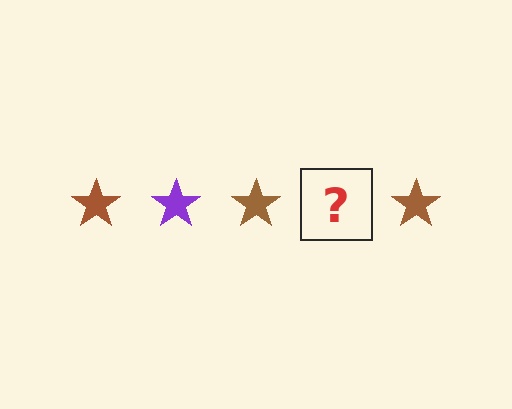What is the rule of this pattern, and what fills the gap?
The rule is that the pattern cycles through brown, purple stars. The gap should be filled with a purple star.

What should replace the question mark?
The question mark should be replaced with a purple star.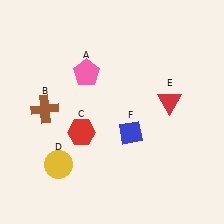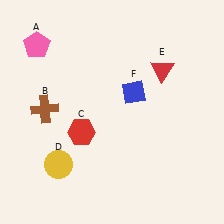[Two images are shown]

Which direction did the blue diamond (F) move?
The blue diamond (F) moved up.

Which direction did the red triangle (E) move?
The red triangle (E) moved up.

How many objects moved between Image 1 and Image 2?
3 objects moved between the two images.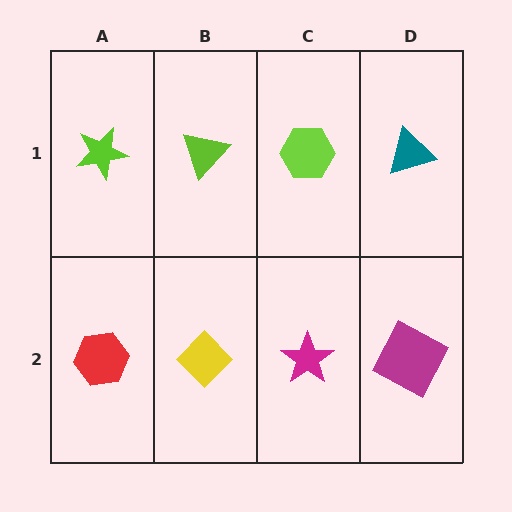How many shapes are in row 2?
4 shapes.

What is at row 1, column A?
A lime star.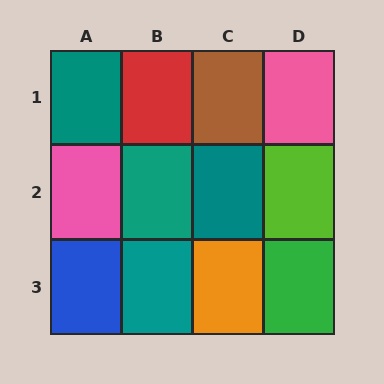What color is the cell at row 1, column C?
Brown.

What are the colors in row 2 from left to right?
Pink, teal, teal, lime.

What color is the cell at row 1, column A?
Teal.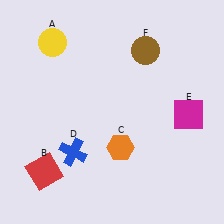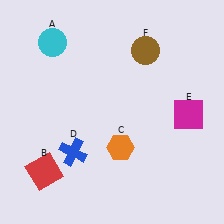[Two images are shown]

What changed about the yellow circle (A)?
In Image 1, A is yellow. In Image 2, it changed to cyan.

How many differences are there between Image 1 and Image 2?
There is 1 difference between the two images.